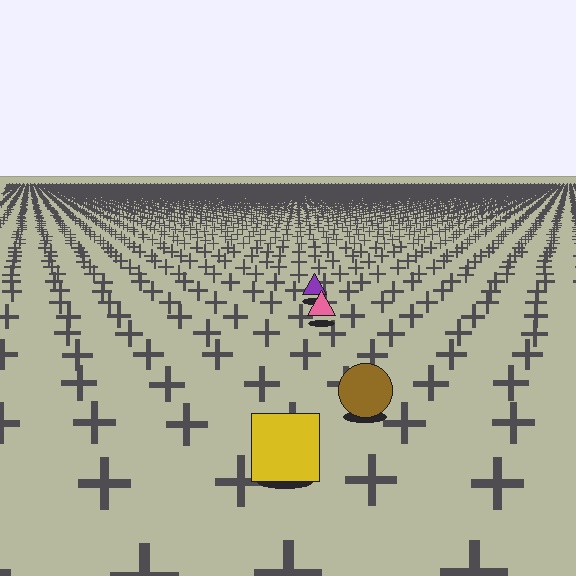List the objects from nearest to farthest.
From nearest to farthest: the yellow square, the brown circle, the pink triangle, the purple triangle.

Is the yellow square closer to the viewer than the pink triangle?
Yes. The yellow square is closer — you can tell from the texture gradient: the ground texture is coarser near it.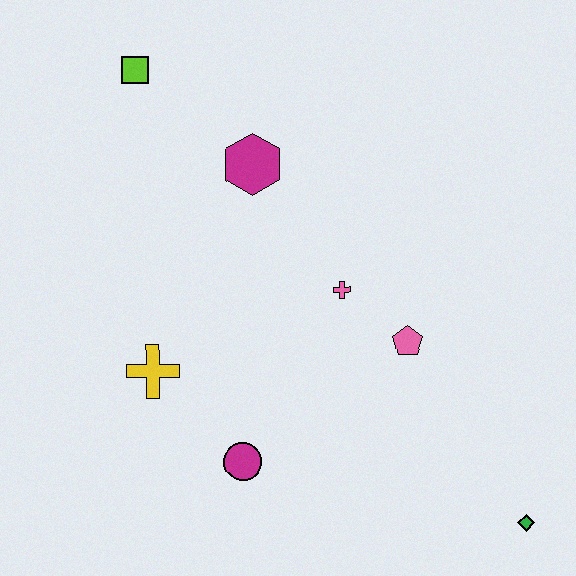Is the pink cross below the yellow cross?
No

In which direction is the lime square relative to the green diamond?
The lime square is above the green diamond.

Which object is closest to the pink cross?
The pink pentagon is closest to the pink cross.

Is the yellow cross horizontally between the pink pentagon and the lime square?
Yes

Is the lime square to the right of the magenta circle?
No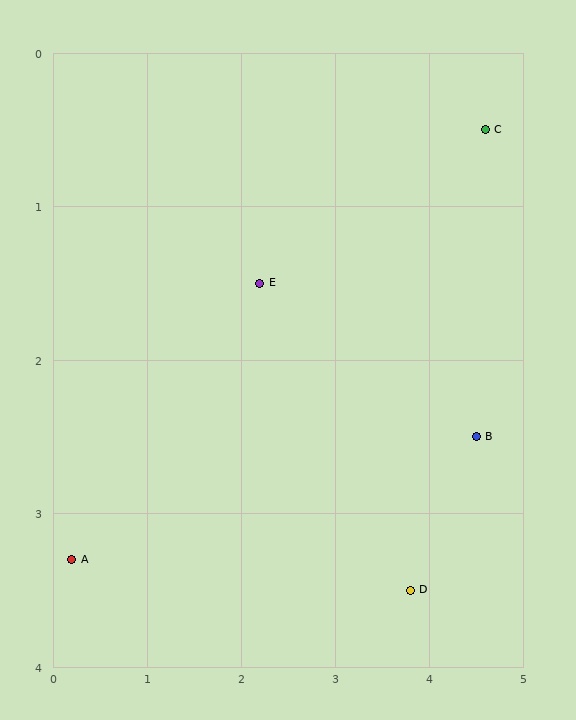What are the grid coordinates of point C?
Point C is at approximately (4.6, 0.5).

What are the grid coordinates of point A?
Point A is at approximately (0.2, 3.3).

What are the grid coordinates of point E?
Point E is at approximately (2.2, 1.5).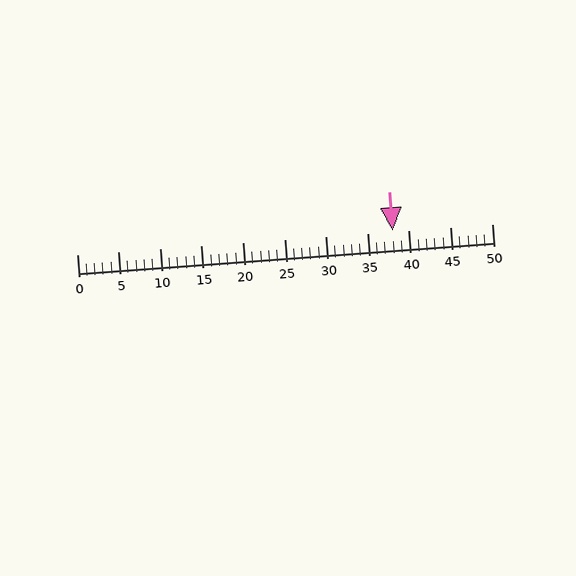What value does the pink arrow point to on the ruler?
The pink arrow points to approximately 38.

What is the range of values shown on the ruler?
The ruler shows values from 0 to 50.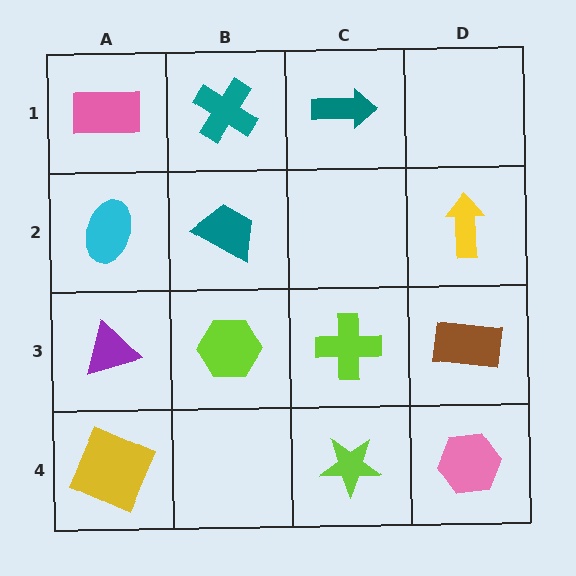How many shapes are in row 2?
3 shapes.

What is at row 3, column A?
A purple triangle.